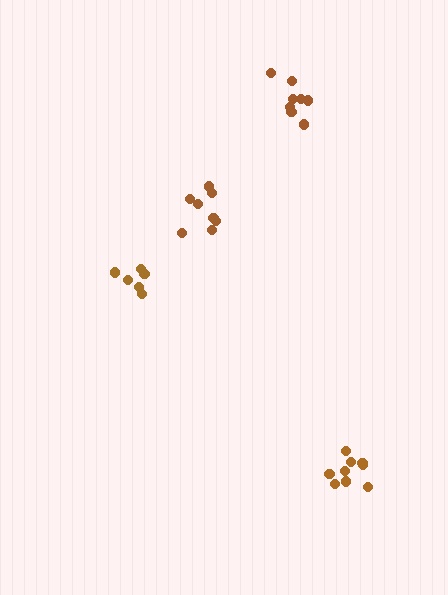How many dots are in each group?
Group 1: 6 dots, Group 2: 9 dots, Group 3: 9 dots, Group 4: 9 dots (33 total).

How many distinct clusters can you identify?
There are 4 distinct clusters.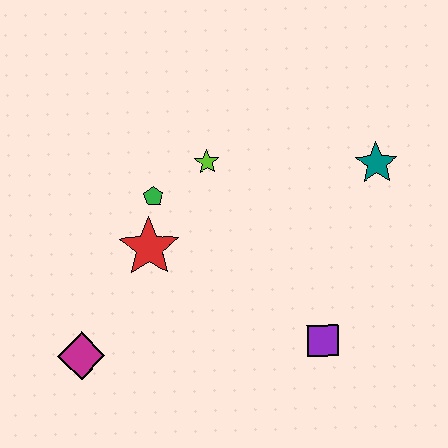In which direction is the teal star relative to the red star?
The teal star is to the right of the red star.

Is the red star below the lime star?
Yes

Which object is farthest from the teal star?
The magenta diamond is farthest from the teal star.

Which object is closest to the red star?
The green pentagon is closest to the red star.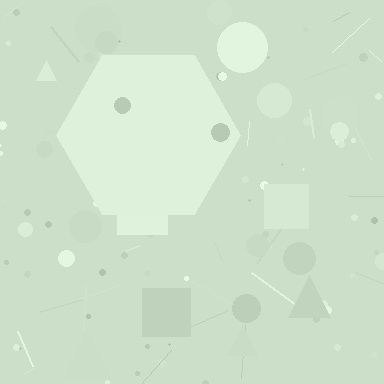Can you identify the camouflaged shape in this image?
The camouflaged shape is a hexagon.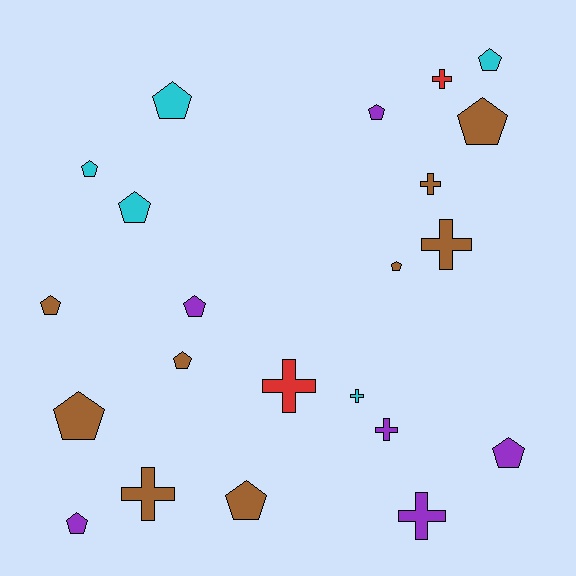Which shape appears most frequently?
Pentagon, with 14 objects.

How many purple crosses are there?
There are 2 purple crosses.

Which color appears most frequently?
Brown, with 9 objects.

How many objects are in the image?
There are 22 objects.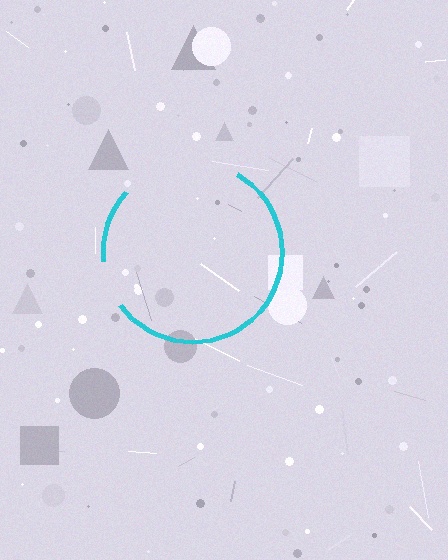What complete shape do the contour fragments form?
The contour fragments form a circle.